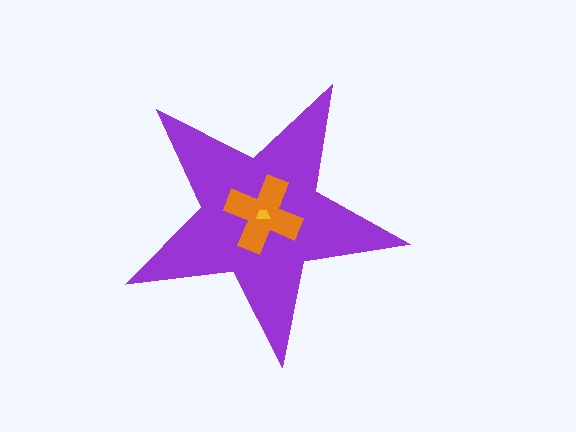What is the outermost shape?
The purple star.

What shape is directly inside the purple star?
The orange cross.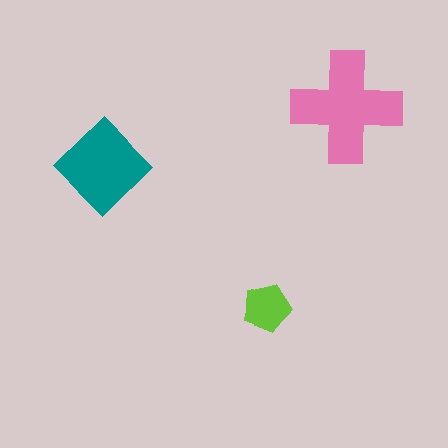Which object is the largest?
The pink cross.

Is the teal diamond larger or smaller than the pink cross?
Smaller.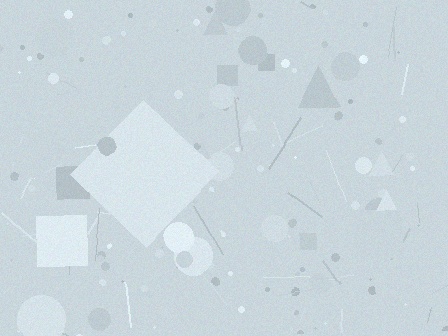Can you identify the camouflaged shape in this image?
The camouflaged shape is a diamond.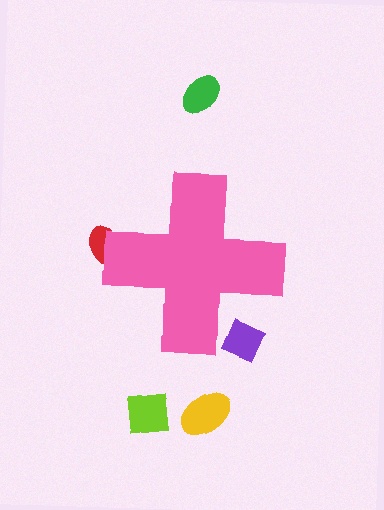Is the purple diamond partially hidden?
Yes, the purple diamond is partially hidden behind the pink cross.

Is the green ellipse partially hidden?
No, the green ellipse is fully visible.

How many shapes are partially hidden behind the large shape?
2 shapes are partially hidden.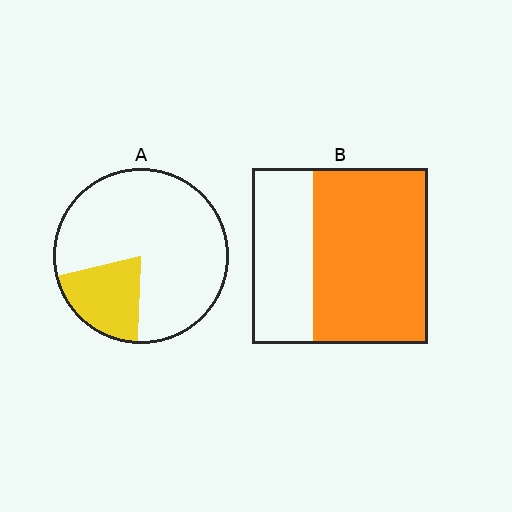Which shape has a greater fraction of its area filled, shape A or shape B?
Shape B.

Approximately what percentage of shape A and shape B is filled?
A is approximately 20% and B is approximately 65%.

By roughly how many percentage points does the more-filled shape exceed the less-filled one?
By roughly 45 percentage points (B over A).